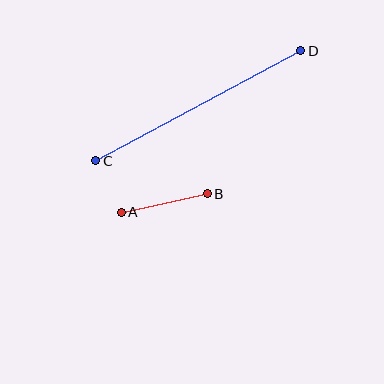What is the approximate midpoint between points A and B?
The midpoint is at approximately (164, 203) pixels.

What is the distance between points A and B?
The distance is approximately 88 pixels.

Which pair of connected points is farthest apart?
Points C and D are farthest apart.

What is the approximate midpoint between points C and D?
The midpoint is at approximately (198, 106) pixels.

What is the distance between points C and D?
The distance is approximately 233 pixels.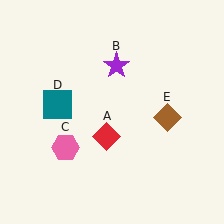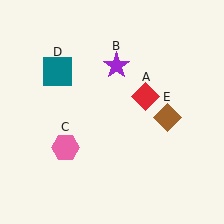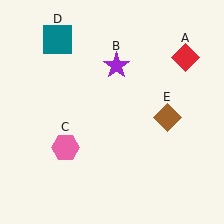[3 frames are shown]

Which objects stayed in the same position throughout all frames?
Purple star (object B) and pink hexagon (object C) and brown diamond (object E) remained stationary.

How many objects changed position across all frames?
2 objects changed position: red diamond (object A), teal square (object D).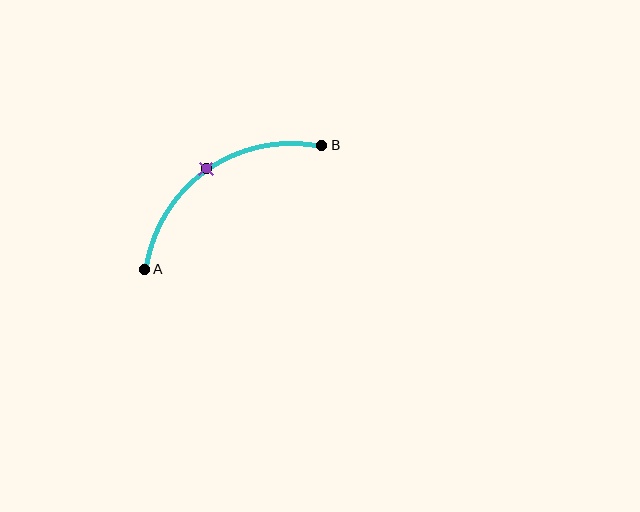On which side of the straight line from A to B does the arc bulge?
The arc bulges above and to the left of the straight line connecting A and B.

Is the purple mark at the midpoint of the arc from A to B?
Yes. The purple mark lies on the arc at equal arc-length from both A and B — it is the arc midpoint.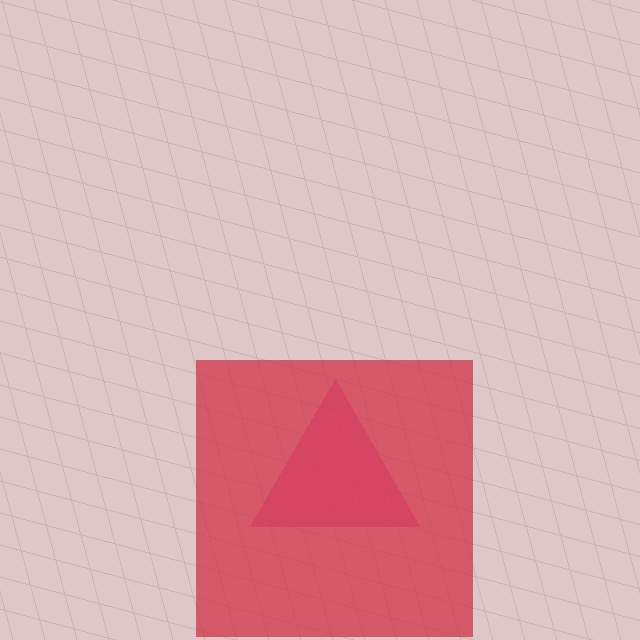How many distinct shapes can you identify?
There are 2 distinct shapes: a pink triangle, a red square.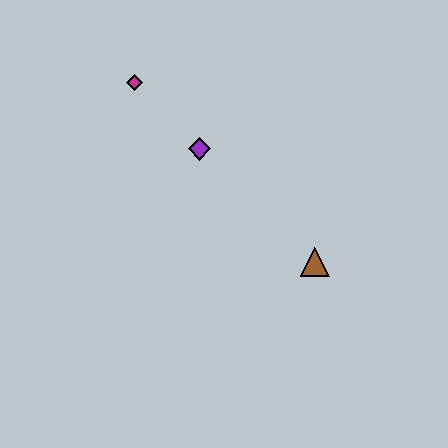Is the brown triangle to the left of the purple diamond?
No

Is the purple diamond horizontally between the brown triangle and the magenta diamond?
Yes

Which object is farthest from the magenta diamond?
The brown triangle is farthest from the magenta diamond.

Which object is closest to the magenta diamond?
The purple diamond is closest to the magenta diamond.